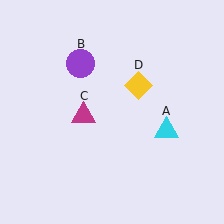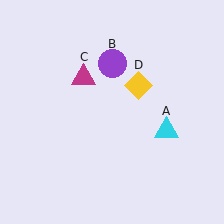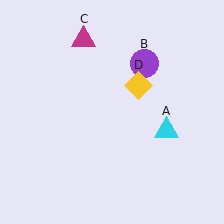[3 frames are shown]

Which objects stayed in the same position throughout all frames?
Cyan triangle (object A) and yellow diamond (object D) remained stationary.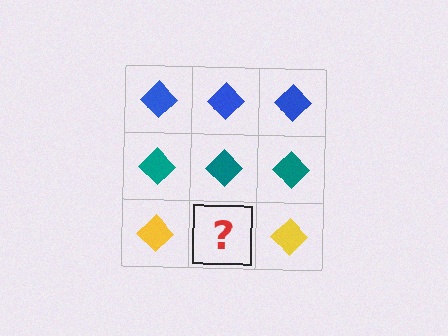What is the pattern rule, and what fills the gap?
The rule is that each row has a consistent color. The gap should be filled with a yellow diamond.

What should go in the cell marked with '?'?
The missing cell should contain a yellow diamond.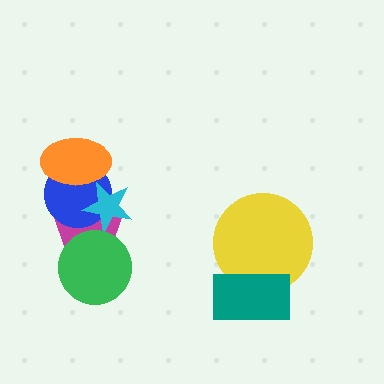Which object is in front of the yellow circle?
The teal rectangle is in front of the yellow circle.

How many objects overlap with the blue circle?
3 objects overlap with the blue circle.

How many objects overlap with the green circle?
1 object overlaps with the green circle.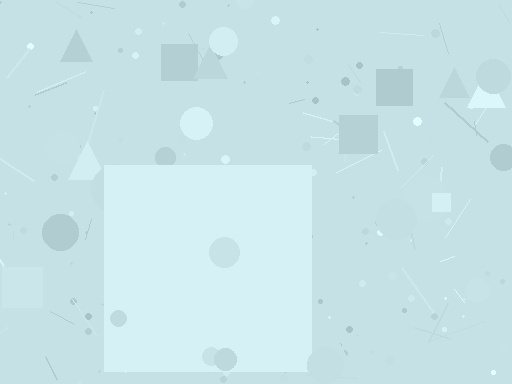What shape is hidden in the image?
A square is hidden in the image.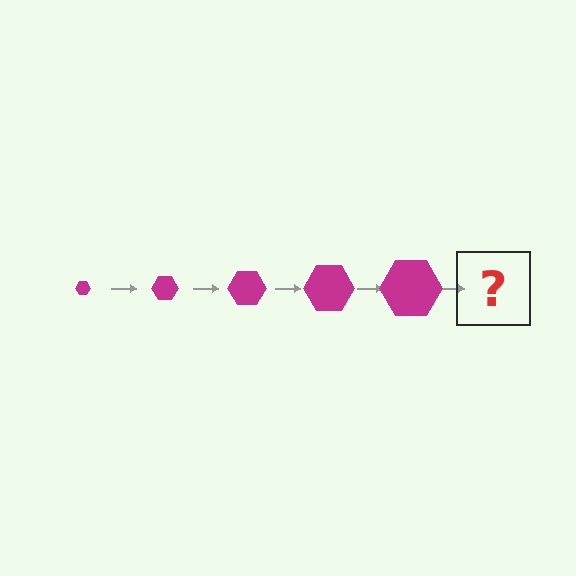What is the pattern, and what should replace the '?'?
The pattern is that the hexagon gets progressively larger each step. The '?' should be a magenta hexagon, larger than the previous one.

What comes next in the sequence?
The next element should be a magenta hexagon, larger than the previous one.